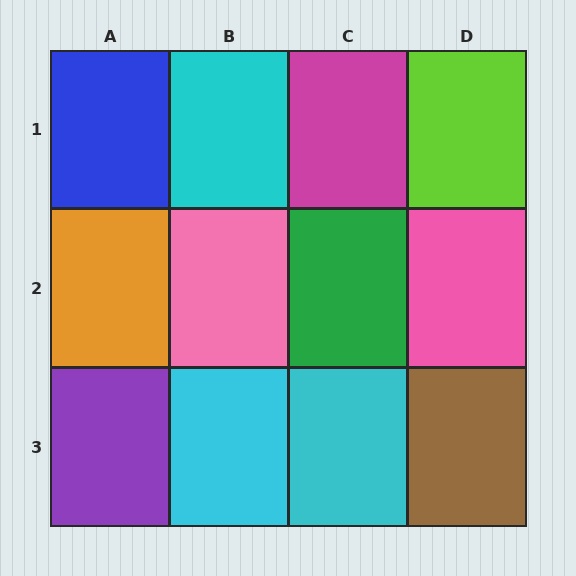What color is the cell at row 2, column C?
Green.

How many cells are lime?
1 cell is lime.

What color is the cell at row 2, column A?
Orange.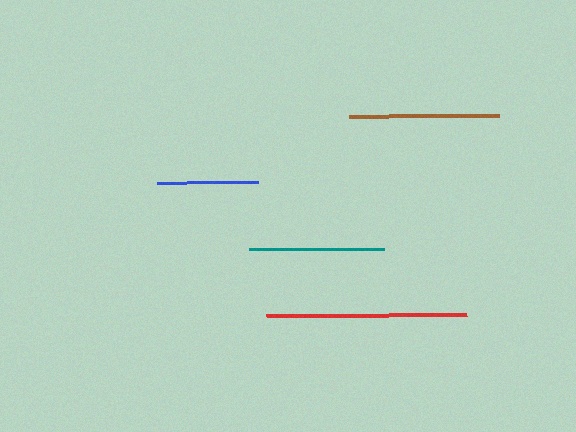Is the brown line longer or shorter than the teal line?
The brown line is longer than the teal line.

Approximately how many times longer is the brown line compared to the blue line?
The brown line is approximately 1.5 times the length of the blue line.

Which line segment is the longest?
The red line is the longest at approximately 200 pixels.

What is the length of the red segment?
The red segment is approximately 200 pixels long.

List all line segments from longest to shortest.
From longest to shortest: red, brown, teal, blue.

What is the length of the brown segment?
The brown segment is approximately 150 pixels long.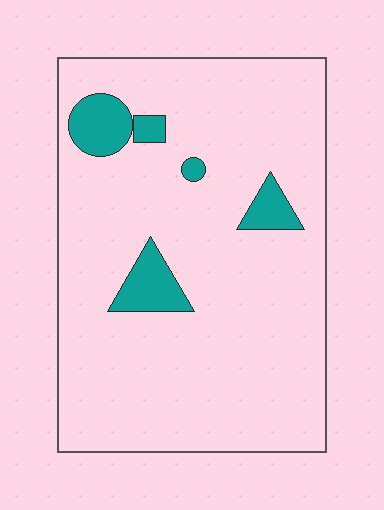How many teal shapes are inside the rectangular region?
5.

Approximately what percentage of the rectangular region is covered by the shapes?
Approximately 10%.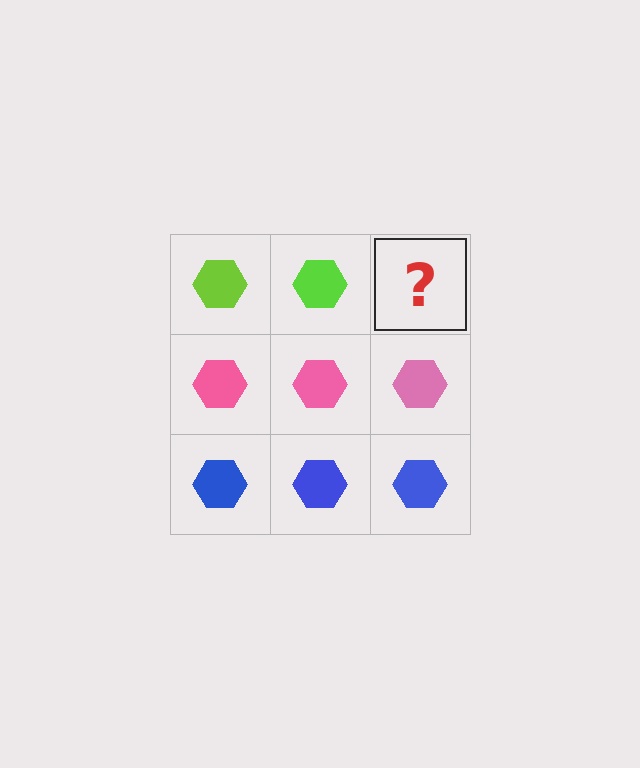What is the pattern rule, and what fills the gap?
The rule is that each row has a consistent color. The gap should be filled with a lime hexagon.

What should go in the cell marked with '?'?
The missing cell should contain a lime hexagon.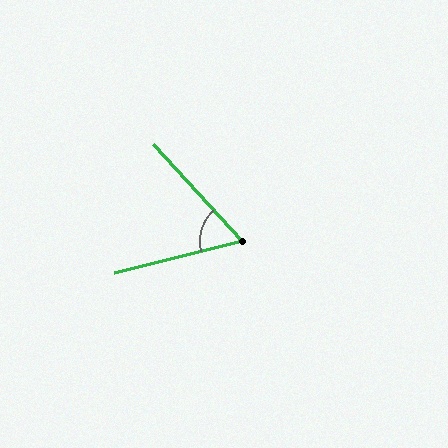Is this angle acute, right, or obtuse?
It is acute.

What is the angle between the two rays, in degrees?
Approximately 61 degrees.